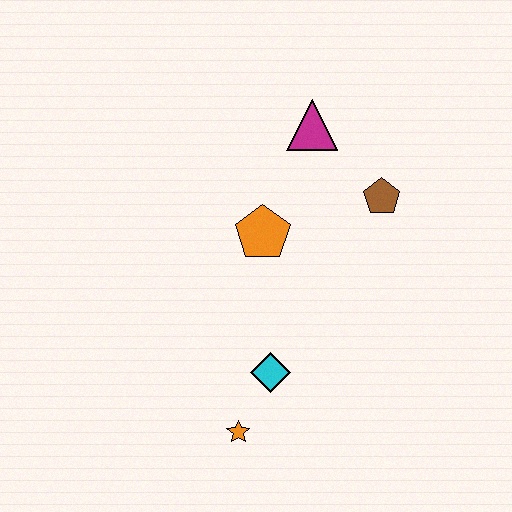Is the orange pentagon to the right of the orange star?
Yes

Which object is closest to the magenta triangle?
The brown pentagon is closest to the magenta triangle.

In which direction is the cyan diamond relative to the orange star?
The cyan diamond is above the orange star.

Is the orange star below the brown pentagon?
Yes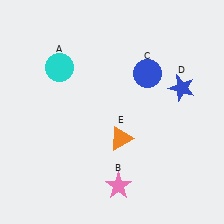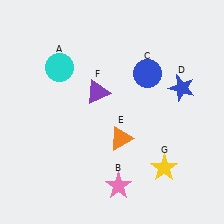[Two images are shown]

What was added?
A purple triangle (F), a yellow star (G) were added in Image 2.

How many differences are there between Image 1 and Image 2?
There are 2 differences between the two images.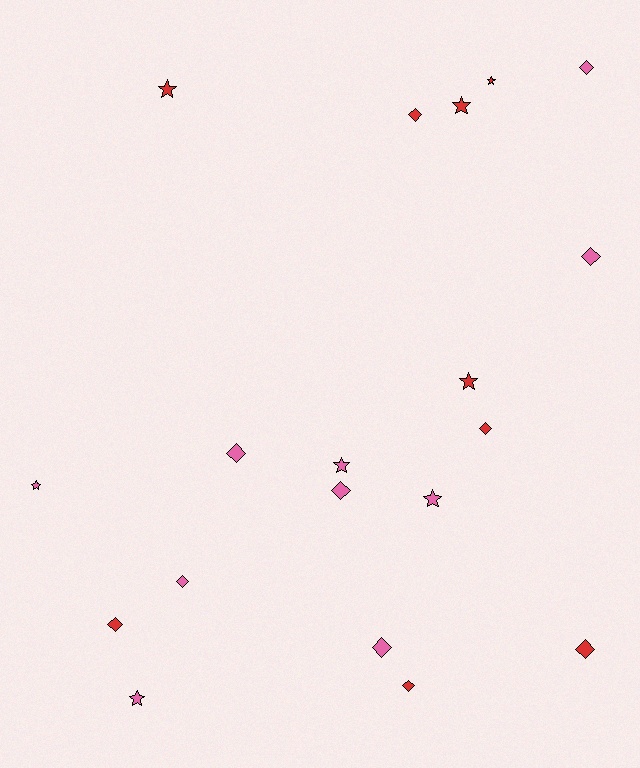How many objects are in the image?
There are 19 objects.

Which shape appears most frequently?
Diamond, with 11 objects.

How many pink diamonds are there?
There are 6 pink diamonds.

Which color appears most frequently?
Pink, with 10 objects.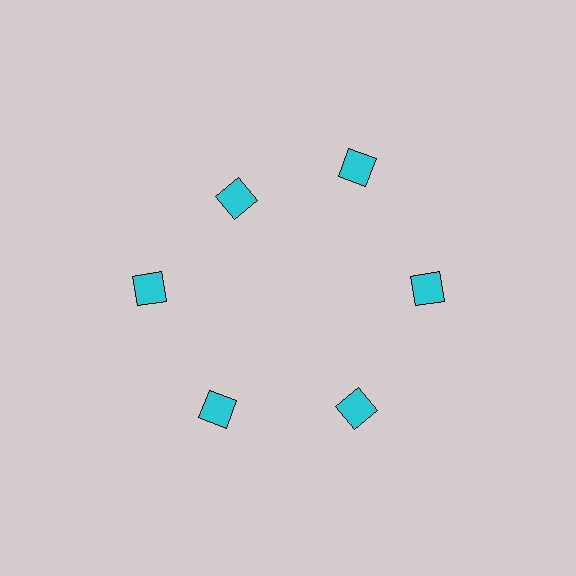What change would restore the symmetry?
The symmetry would be restored by moving it outward, back onto the ring so that all 6 squares sit at equal angles and equal distance from the center.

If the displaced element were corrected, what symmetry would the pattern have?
It would have 6-fold rotational symmetry — the pattern would map onto itself every 60 degrees.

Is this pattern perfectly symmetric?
No. The 6 cyan squares are arranged in a ring, but one element near the 11 o'clock position is pulled inward toward the center, breaking the 6-fold rotational symmetry.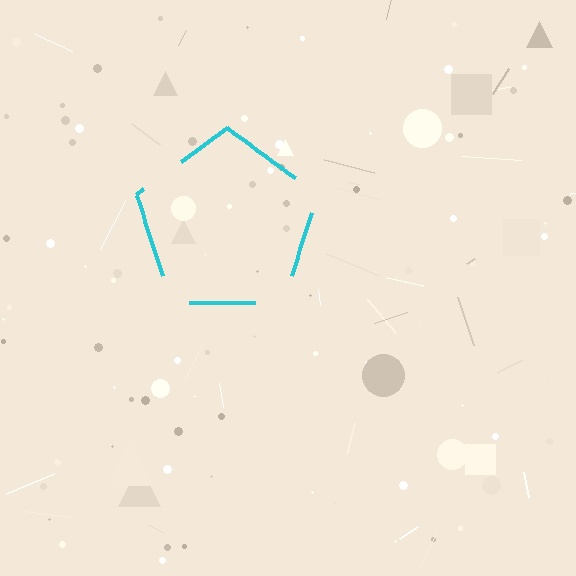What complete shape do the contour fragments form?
The contour fragments form a pentagon.